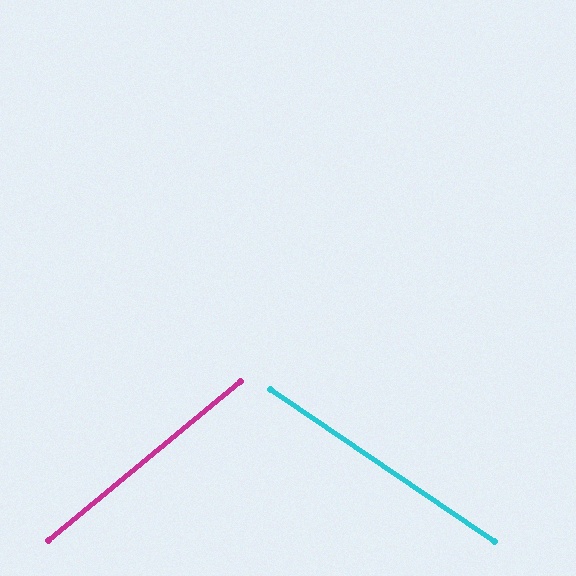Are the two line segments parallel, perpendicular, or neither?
Neither parallel nor perpendicular — they differ by about 74°.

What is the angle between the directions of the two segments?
Approximately 74 degrees.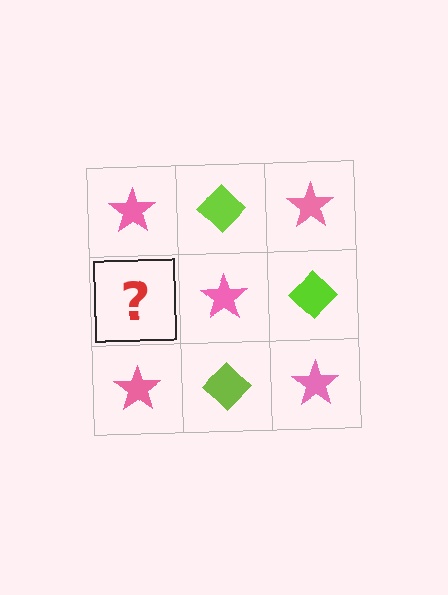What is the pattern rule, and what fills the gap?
The rule is that it alternates pink star and lime diamond in a checkerboard pattern. The gap should be filled with a lime diamond.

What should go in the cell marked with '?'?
The missing cell should contain a lime diamond.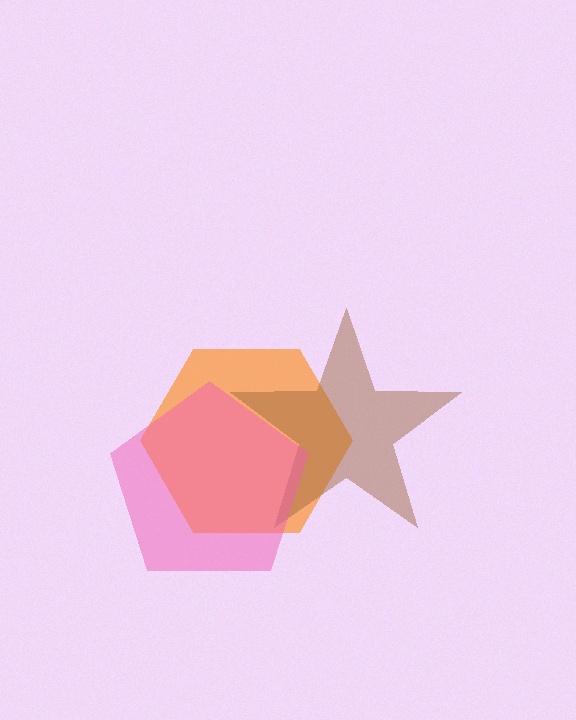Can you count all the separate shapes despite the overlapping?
Yes, there are 3 separate shapes.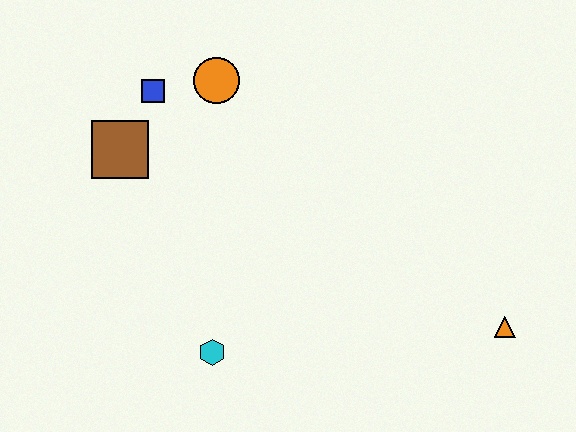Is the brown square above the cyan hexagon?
Yes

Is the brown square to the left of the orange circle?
Yes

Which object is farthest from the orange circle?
The orange triangle is farthest from the orange circle.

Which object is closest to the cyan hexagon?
The brown square is closest to the cyan hexagon.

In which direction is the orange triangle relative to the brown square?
The orange triangle is to the right of the brown square.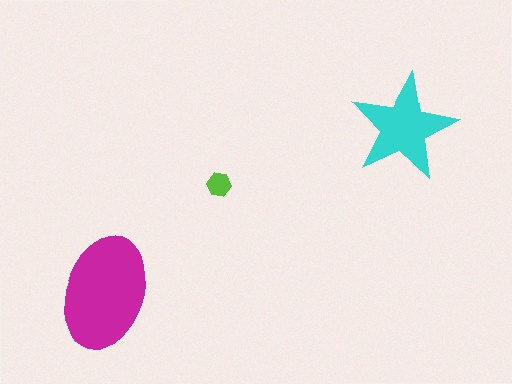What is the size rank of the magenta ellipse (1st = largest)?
1st.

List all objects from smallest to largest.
The lime hexagon, the cyan star, the magenta ellipse.